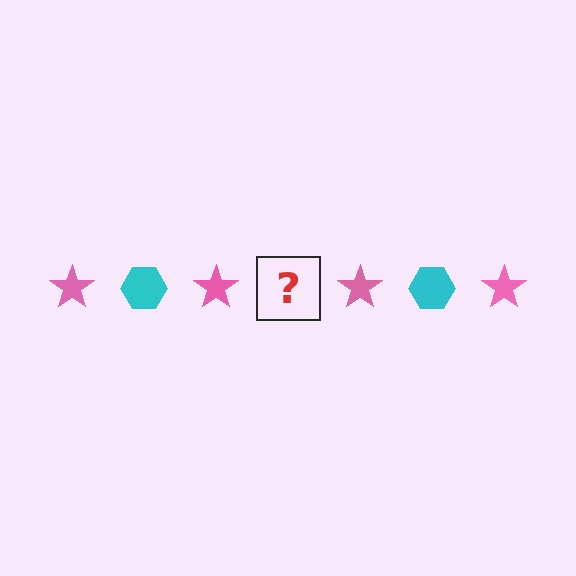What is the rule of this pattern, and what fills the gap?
The rule is that the pattern alternates between pink star and cyan hexagon. The gap should be filled with a cyan hexagon.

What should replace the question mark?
The question mark should be replaced with a cyan hexagon.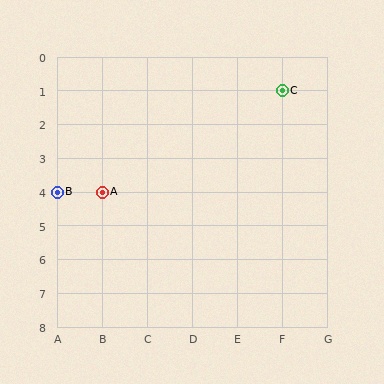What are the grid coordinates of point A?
Point A is at grid coordinates (B, 4).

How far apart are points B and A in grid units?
Points B and A are 1 column apart.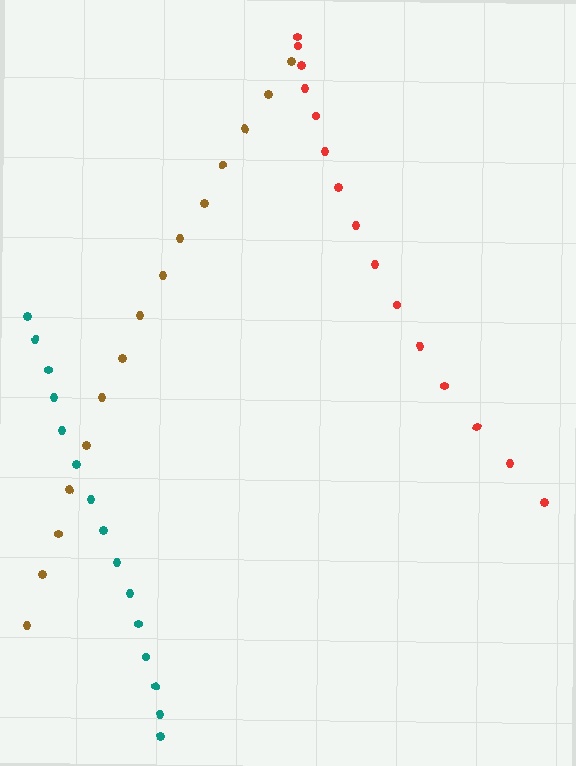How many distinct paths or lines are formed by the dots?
There are 3 distinct paths.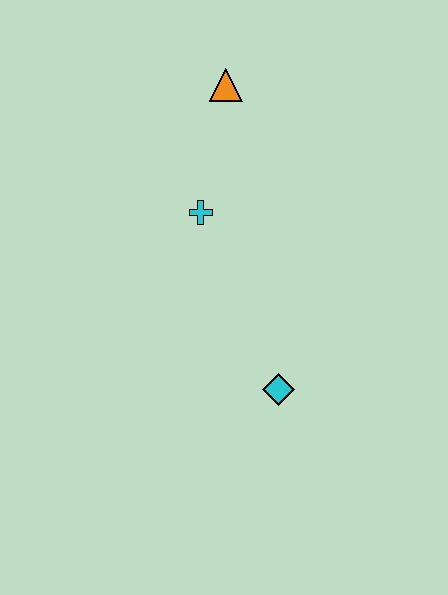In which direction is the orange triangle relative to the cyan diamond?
The orange triangle is above the cyan diamond.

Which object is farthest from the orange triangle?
The cyan diamond is farthest from the orange triangle.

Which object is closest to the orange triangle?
The cyan cross is closest to the orange triangle.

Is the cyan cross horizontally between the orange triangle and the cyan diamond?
No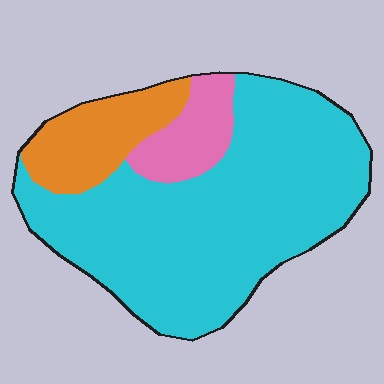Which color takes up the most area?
Cyan, at roughly 75%.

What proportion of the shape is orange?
Orange takes up less than a sixth of the shape.